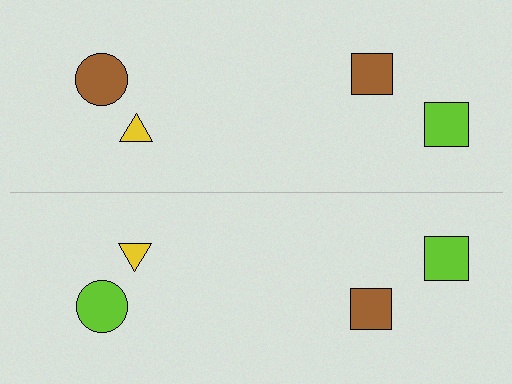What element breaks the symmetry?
The lime circle on the bottom side breaks the symmetry — its mirror counterpart is brown.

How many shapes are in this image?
There are 8 shapes in this image.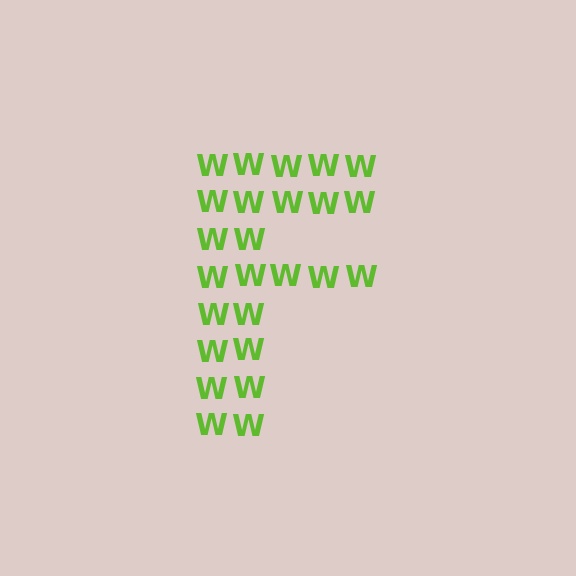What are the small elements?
The small elements are letter W's.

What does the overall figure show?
The overall figure shows the letter F.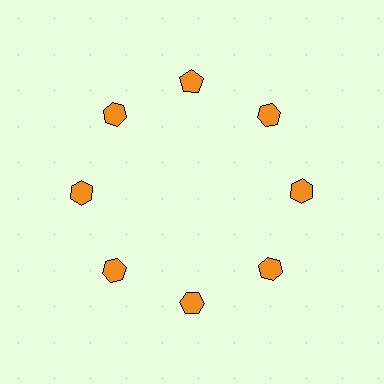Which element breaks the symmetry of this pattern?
The orange pentagon at roughly the 12 o'clock position breaks the symmetry. All other shapes are orange hexagons.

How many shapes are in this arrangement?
There are 8 shapes arranged in a ring pattern.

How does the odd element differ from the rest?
It has a different shape: pentagon instead of hexagon.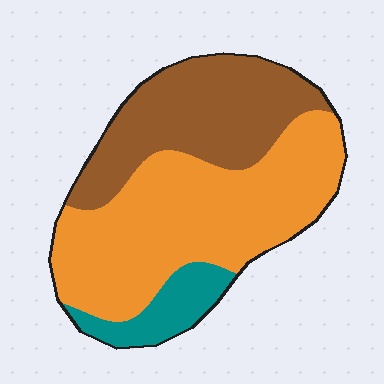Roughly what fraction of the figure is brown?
Brown covers 34% of the figure.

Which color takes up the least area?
Teal, at roughly 10%.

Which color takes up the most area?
Orange, at roughly 55%.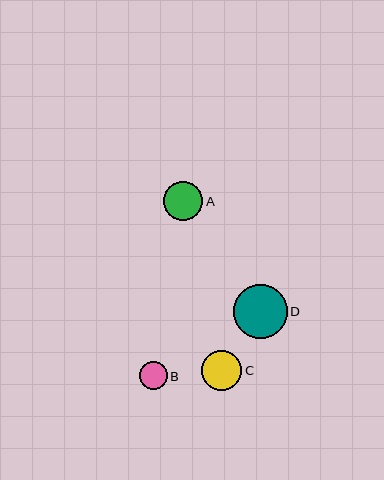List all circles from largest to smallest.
From largest to smallest: D, C, A, B.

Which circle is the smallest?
Circle B is the smallest with a size of approximately 27 pixels.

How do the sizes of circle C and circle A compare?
Circle C and circle A are approximately the same size.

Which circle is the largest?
Circle D is the largest with a size of approximately 54 pixels.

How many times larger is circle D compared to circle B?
Circle D is approximately 2.0 times the size of circle B.